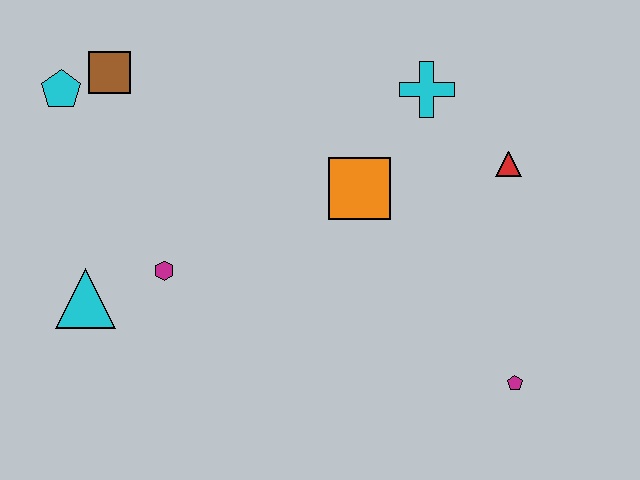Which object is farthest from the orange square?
The cyan pentagon is farthest from the orange square.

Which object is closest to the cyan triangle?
The magenta hexagon is closest to the cyan triangle.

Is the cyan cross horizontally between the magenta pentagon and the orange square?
Yes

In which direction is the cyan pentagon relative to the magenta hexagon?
The cyan pentagon is above the magenta hexagon.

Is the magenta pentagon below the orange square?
Yes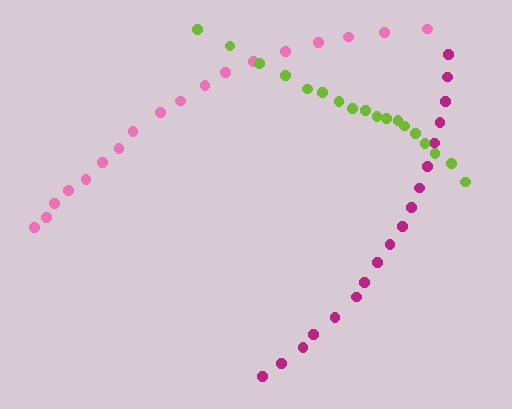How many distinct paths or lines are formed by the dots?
There are 3 distinct paths.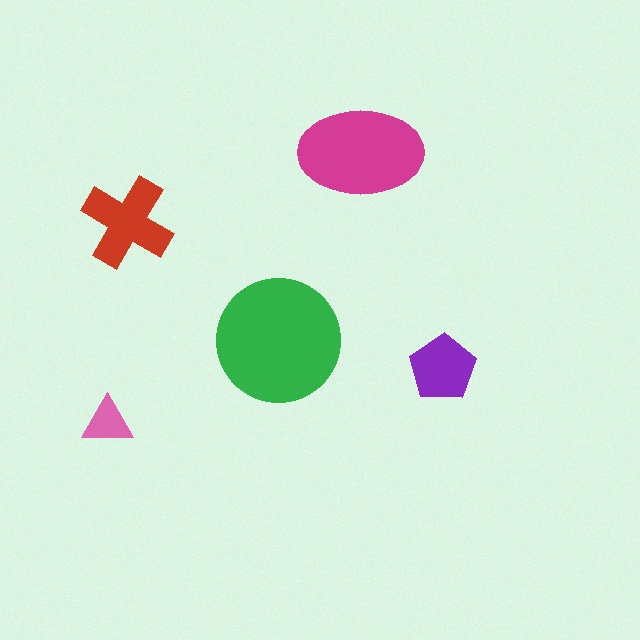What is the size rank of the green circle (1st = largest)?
1st.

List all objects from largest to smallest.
The green circle, the magenta ellipse, the red cross, the purple pentagon, the pink triangle.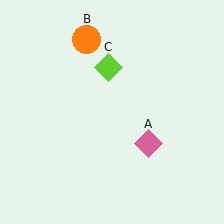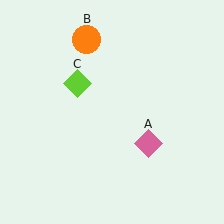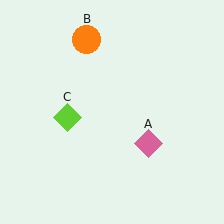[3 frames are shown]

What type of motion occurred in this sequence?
The lime diamond (object C) rotated counterclockwise around the center of the scene.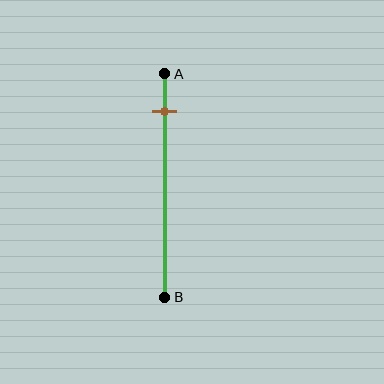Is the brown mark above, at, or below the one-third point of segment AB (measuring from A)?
The brown mark is above the one-third point of segment AB.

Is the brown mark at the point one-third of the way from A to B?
No, the mark is at about 15% from A, not at the 33% one-third point.